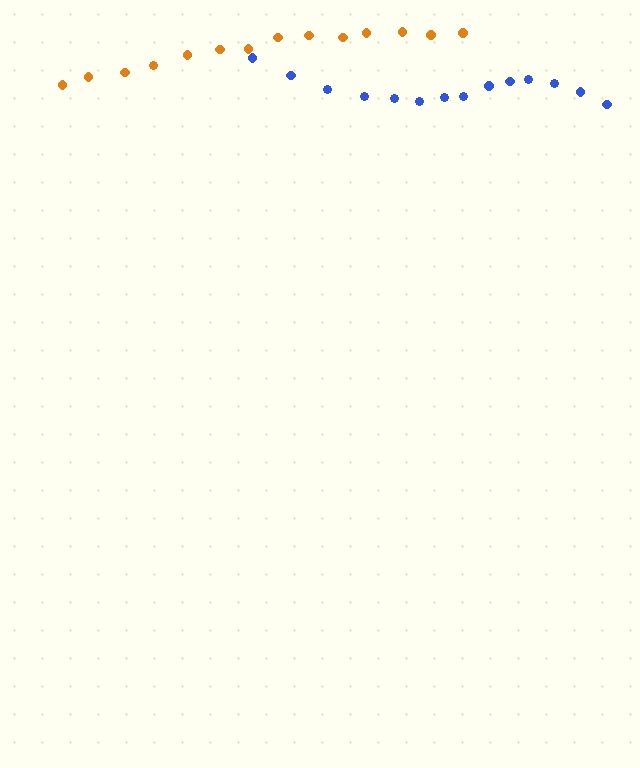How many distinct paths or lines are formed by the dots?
There are 2 distinct paths.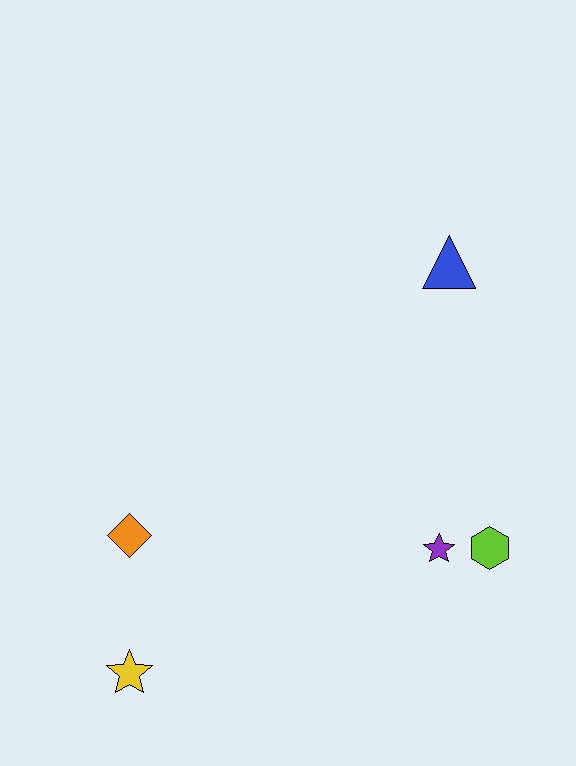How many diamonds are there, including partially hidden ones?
There is 1 diamond.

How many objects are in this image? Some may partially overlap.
There are 5 objects.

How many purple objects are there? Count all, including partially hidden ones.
There is 1 purple object.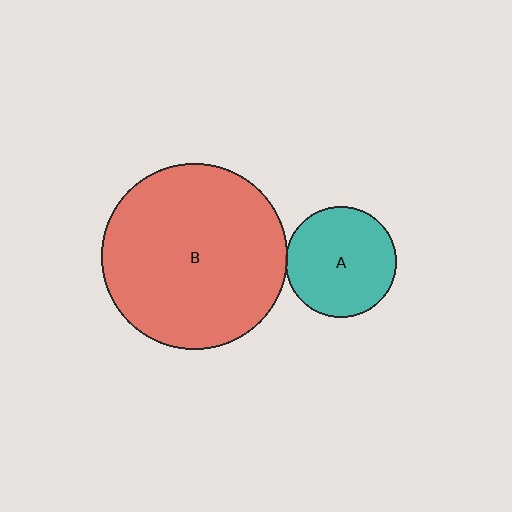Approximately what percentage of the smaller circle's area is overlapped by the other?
Approximately 5%.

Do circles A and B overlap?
Yes.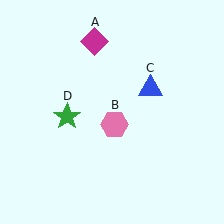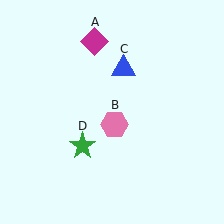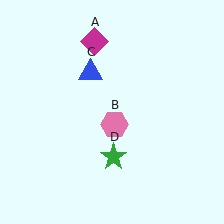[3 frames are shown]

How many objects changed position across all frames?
2 objects changed position: blue triangle (object C), green star (object D).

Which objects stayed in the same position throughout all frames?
Magenta diamond (object A) and pink hexagon (object B) remained stationary.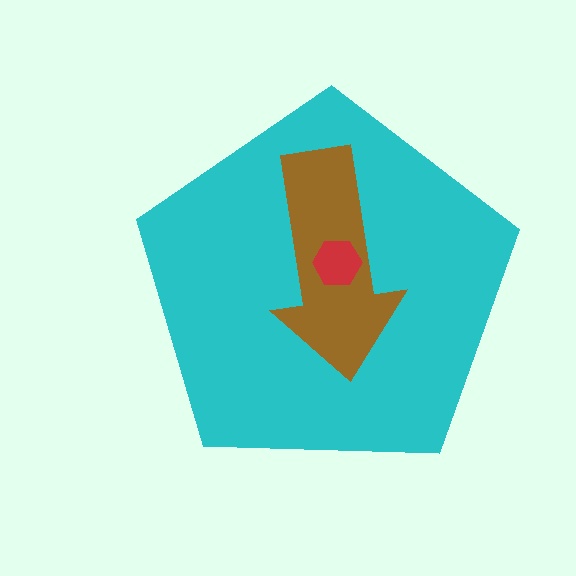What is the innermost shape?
The red hexagon.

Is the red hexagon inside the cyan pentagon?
Yes.